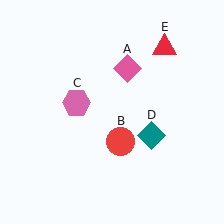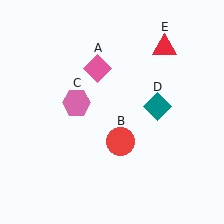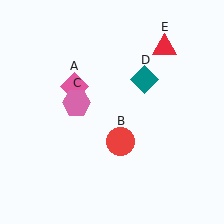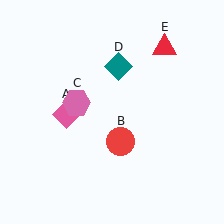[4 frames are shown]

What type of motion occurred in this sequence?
The pink diamond (object A), teal diamond (object D) rotated counterclockwise around the center of the scene.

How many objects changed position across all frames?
2 objects changed position: pink diamond (object A), teal diamond (object D).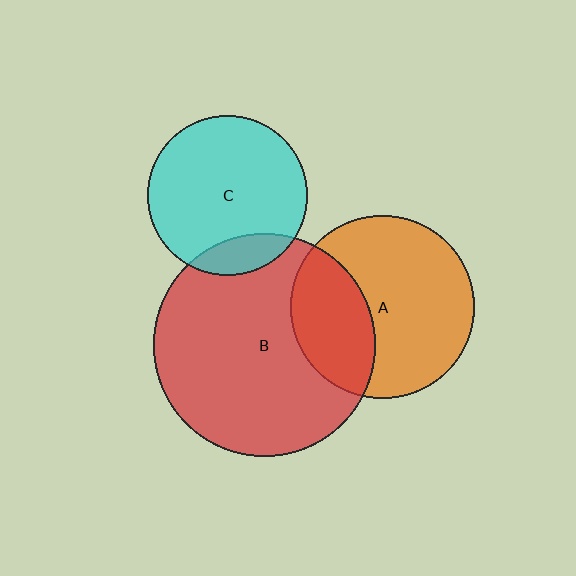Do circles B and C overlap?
Yes.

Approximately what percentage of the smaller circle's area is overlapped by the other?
Approximately 15%.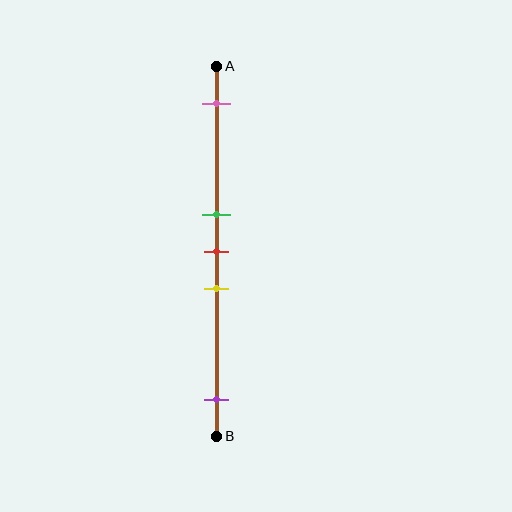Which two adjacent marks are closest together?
The green and red marks are the closest adjacent pair.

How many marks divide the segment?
There are 5 marks dividing the segment.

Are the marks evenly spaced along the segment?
No, the marks are not evenly spaced.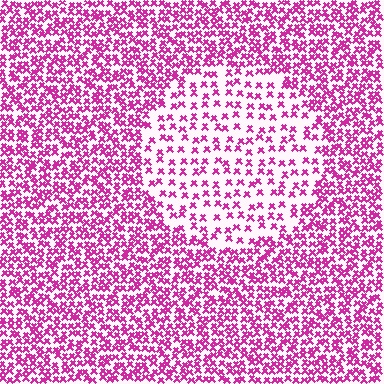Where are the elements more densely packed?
The elements are more densely packed outside the circle boundary.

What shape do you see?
I see a circle.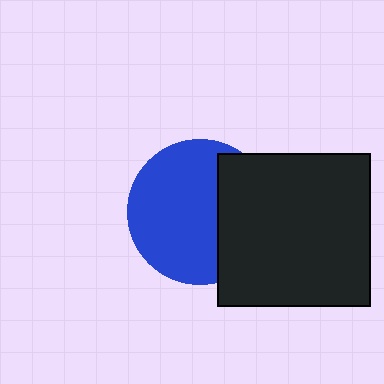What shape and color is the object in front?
The object in front is a black square.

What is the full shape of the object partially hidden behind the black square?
The partially hidden object is a blue circle.